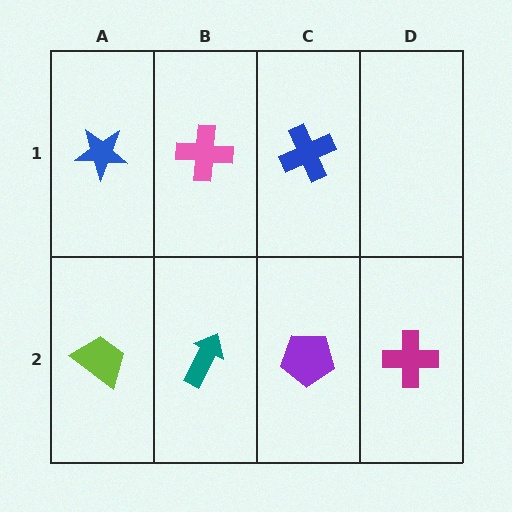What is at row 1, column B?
A pink cross.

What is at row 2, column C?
A purple pentagon.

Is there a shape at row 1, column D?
No, that cell is empty.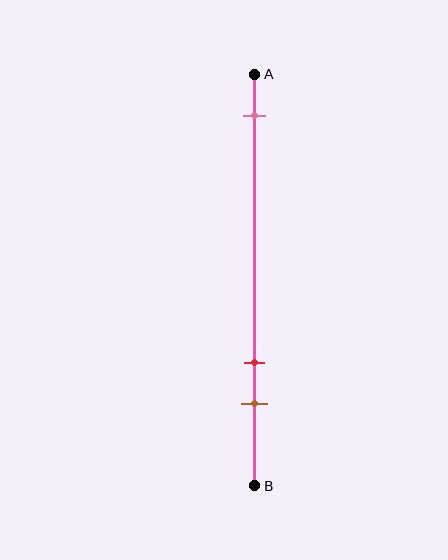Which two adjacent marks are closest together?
The red and brown marks are the closest adjacent pair.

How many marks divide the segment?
There are 3 marks dividing the segment.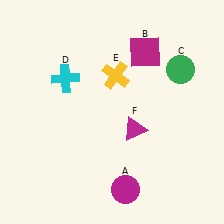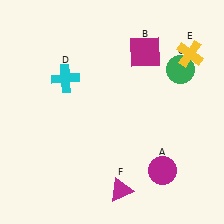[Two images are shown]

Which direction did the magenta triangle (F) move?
The magenta triangle (F) moved down.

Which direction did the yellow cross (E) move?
The yellow cross (E) moved right.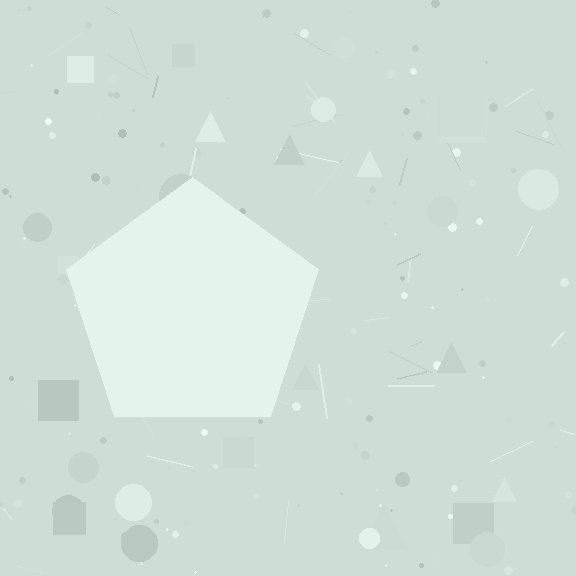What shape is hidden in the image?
A pentagon is hidden in the image.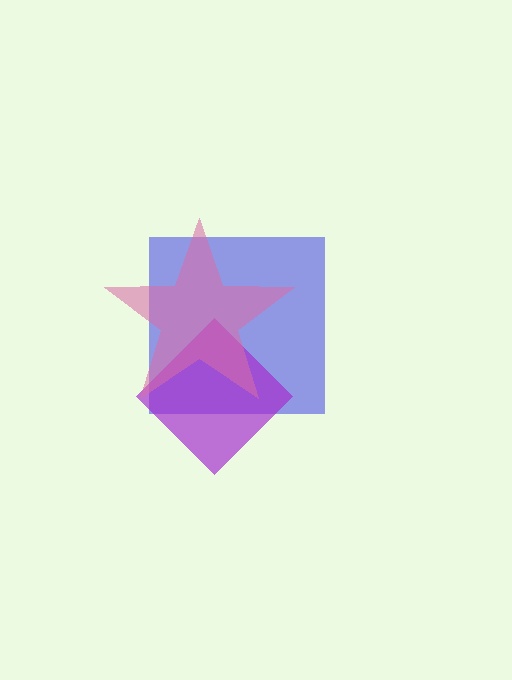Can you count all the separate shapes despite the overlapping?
Yes, there are 3 separate shapes.